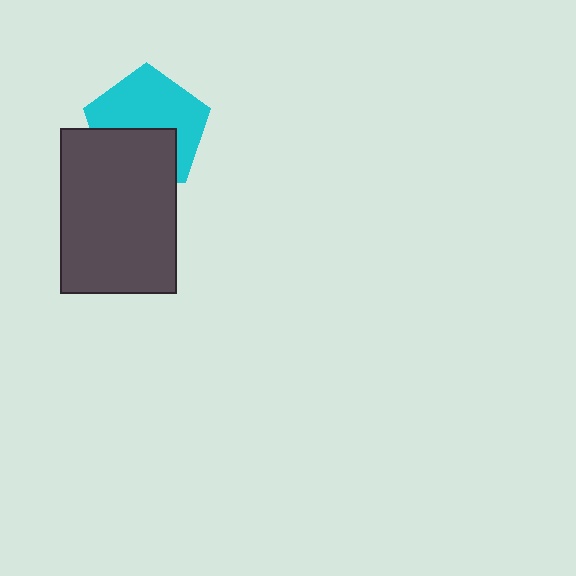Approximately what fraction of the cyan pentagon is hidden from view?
Roughly 41% of the cyan pentagon is hidden behind the dark gray rectangle.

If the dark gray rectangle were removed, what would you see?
You would see the complete cyan pentagon.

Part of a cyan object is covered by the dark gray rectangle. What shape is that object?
It is a pentagon.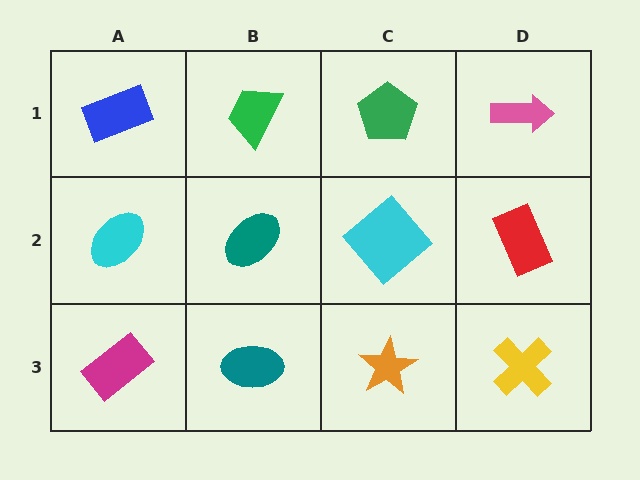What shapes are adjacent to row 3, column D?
A red rectangle (row 2, column D), an orange star (row 3, column C).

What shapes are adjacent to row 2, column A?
A blue rectangle (row 1, column A), a magenta rectangle (row 3, column A), a teal ellipse (row 2, column B).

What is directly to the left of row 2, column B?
A cyan ellipse.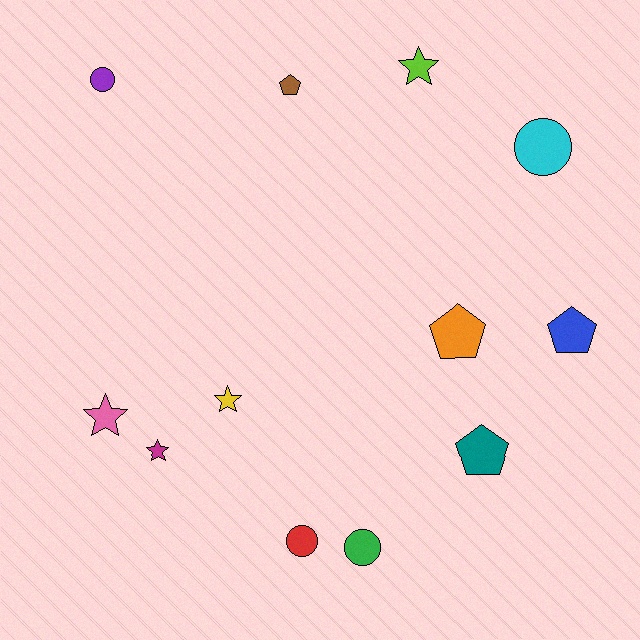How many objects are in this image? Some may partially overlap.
There are 12 objects.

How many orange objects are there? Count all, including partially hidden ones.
There is 1 orange object.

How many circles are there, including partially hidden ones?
There are 4 circles.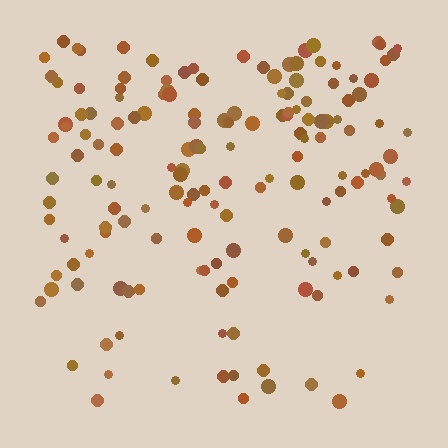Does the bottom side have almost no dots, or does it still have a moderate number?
Still a moderate number, just noticeably fewer than the top.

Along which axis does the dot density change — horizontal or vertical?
Vertical.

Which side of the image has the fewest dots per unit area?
The bottom.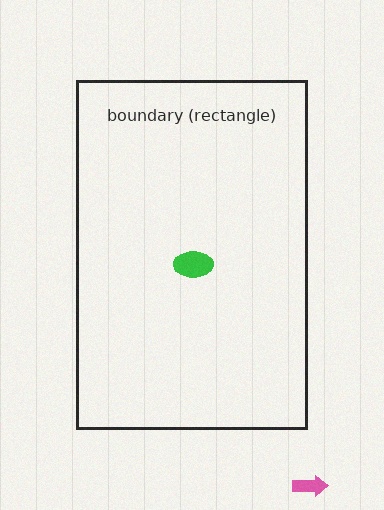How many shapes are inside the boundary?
1 inside, 1 outside.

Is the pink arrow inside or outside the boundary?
Outside.